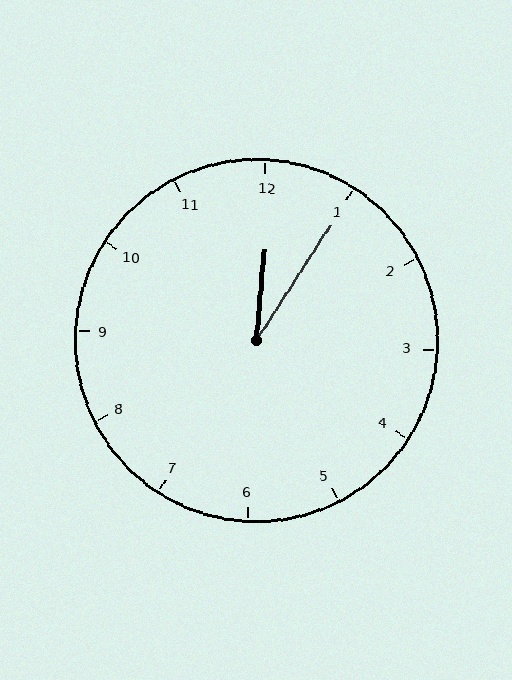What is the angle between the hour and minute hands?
Approximately 28 degrees.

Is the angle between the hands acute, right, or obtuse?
It is acute.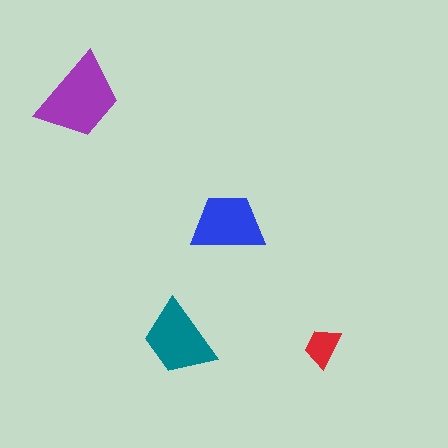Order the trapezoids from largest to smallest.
the purple one, the teal one, the blue one, the red one.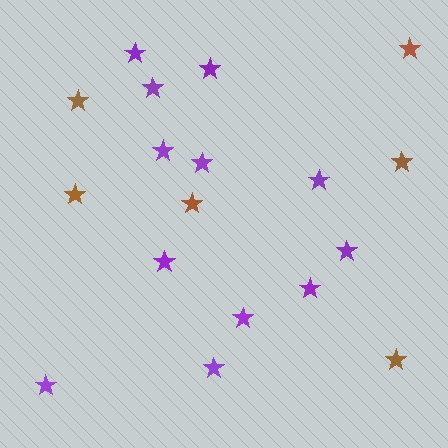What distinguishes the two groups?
There are 2 groups: one group of brown stars (6) and one group of purple stars (12).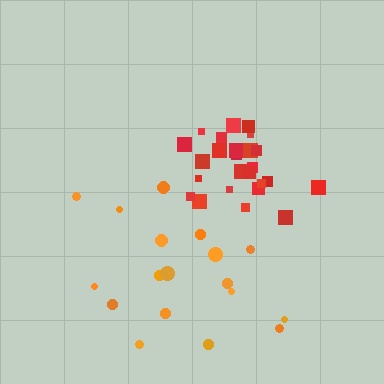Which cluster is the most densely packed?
Red.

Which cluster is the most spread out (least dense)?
Orange.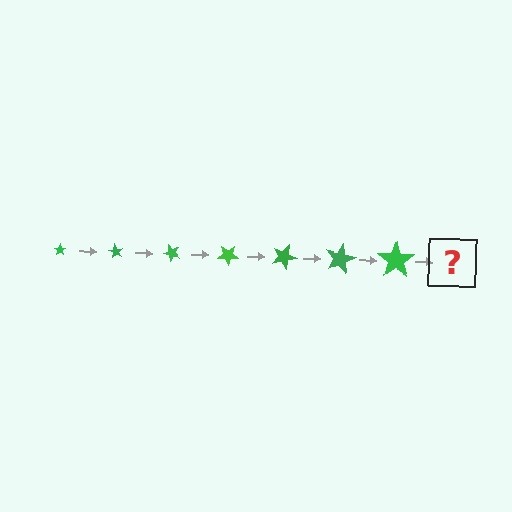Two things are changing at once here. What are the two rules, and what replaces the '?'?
The two rules are that the star grows larger each step and it rotates 60 degrees each step. The '?' should be a star, larger than the previous one and rotated 420 degrees from the start.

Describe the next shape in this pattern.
It should be a star, larger than the previous one and rotated 420 degrees from the start.